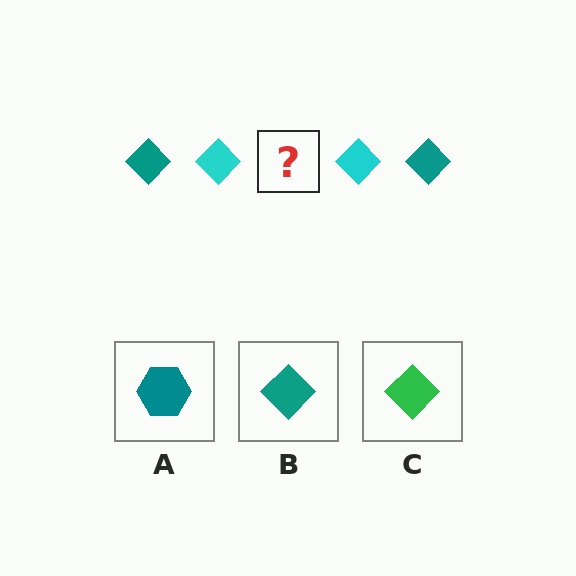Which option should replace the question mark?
Option B.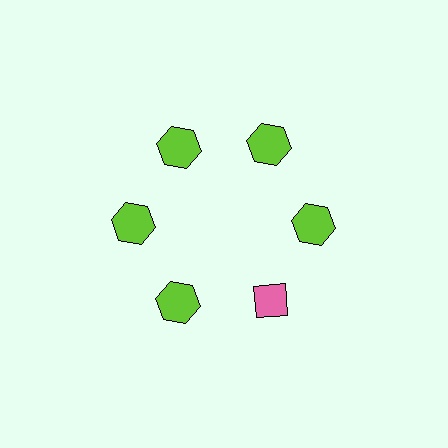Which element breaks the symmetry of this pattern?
The pink diamond at roughly the 5 o'clock position breaks the symmetry. All other shapes are lime hexagons.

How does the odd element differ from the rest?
It differs in both color (pink instead of lime) and shape (diamond instead of hexagon).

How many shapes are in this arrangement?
There are 6 shapes arranged in a ring pattern.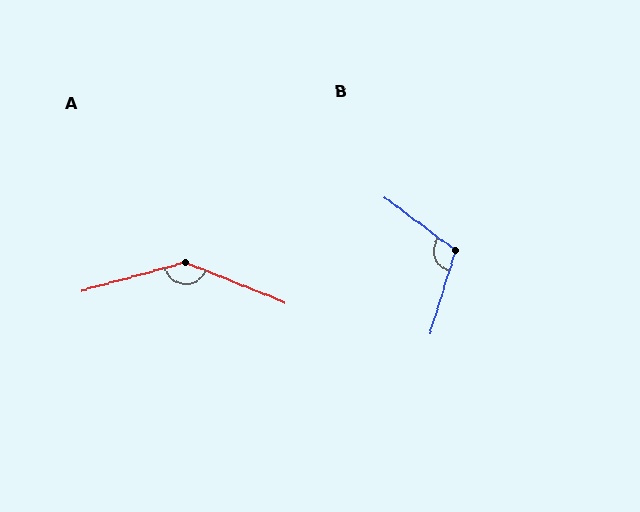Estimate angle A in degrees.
Approximately 143 degrees.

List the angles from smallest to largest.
B (110°), A (143°).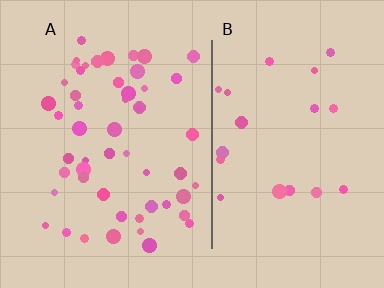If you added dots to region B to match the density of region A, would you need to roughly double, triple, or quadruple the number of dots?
Approximately triple.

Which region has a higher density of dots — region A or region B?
A (the left).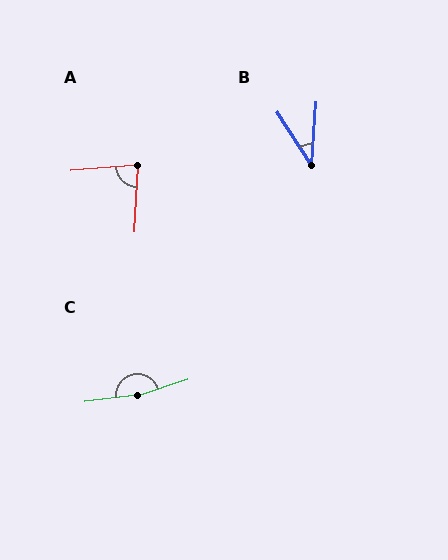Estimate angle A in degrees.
Approximately 82 degrees.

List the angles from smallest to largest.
B (37°), A (82°), C (169°).